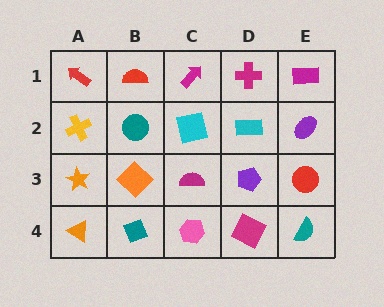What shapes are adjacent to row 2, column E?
A magenta rectangle (row 1, column E), a red circle (row 3, column E), a cyan rectangle (row 2, column D).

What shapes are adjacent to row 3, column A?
A yellow cross (row 2, column A), an orange triangle (row 4, column A), an orange diamond (row 3, column B).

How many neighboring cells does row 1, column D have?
3.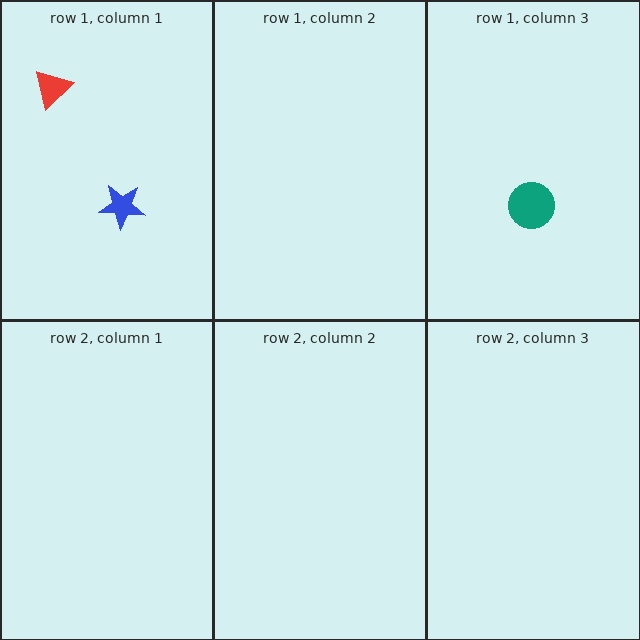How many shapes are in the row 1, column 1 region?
2.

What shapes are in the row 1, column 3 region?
The teal circle.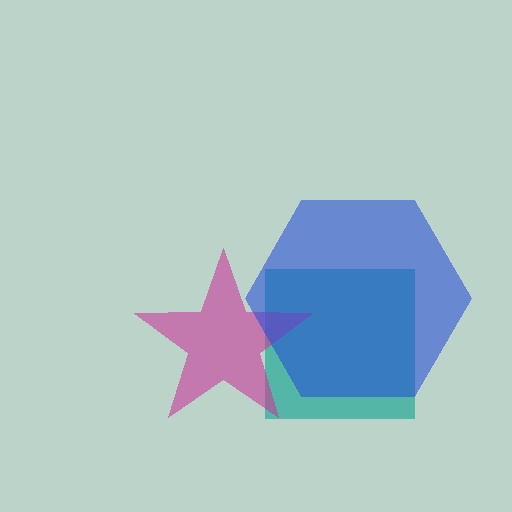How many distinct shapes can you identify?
There are 3 distinct shapes: a teal square, a magenta star, a blue hexagon.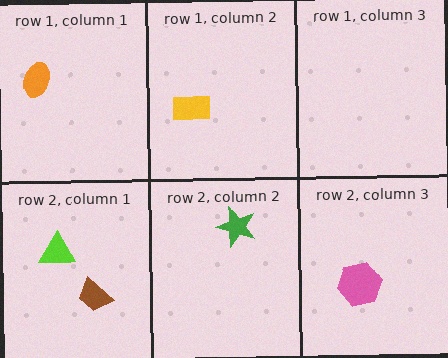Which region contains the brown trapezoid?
The row 2, column 1 region.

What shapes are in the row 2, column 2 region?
The green star.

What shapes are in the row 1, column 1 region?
The orange ellipse.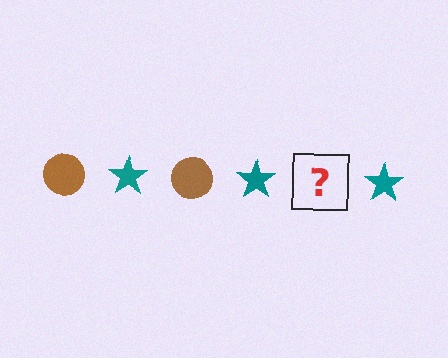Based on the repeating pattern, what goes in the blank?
The blank should be a brown circle.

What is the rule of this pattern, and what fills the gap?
The rule is that the pattern alternates between brown circle and teal star. The gap should be filled with a brown circle.